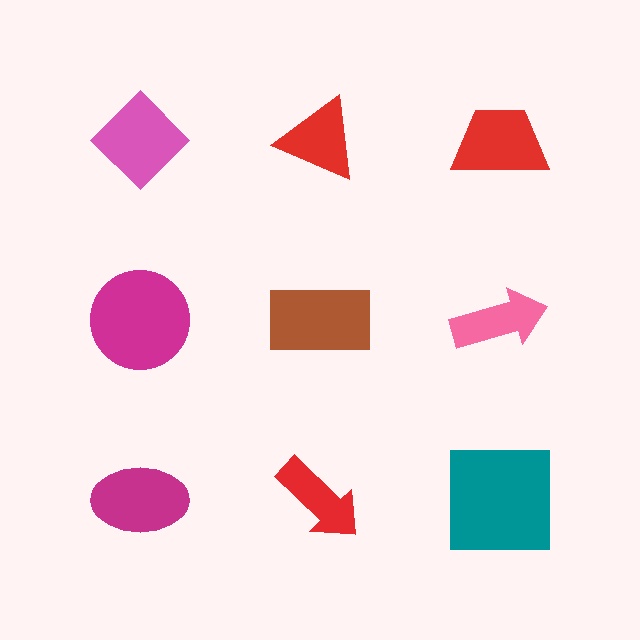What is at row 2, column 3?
A pink arrow.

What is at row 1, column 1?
A pink diamond.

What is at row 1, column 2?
A red triangle.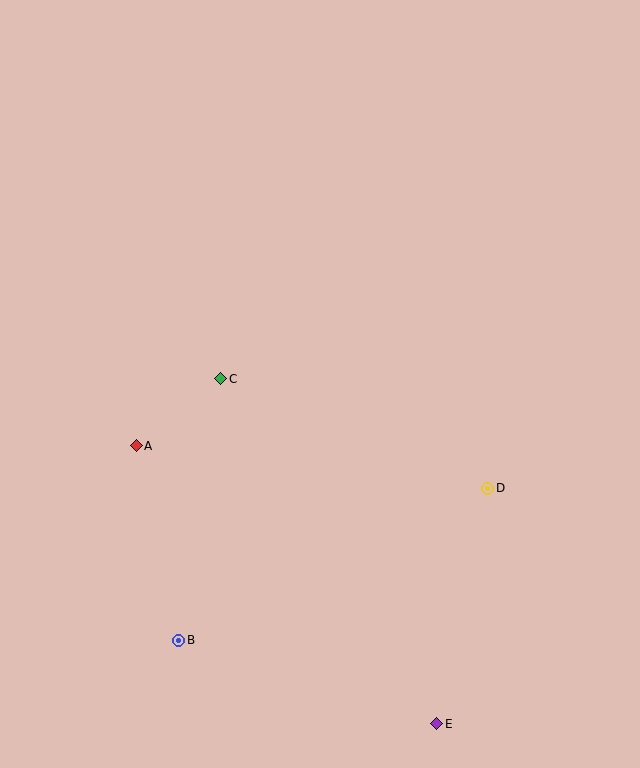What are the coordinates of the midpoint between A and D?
The midpoint between A and D is at (312, 467).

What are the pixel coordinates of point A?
Point A is at (136, 446).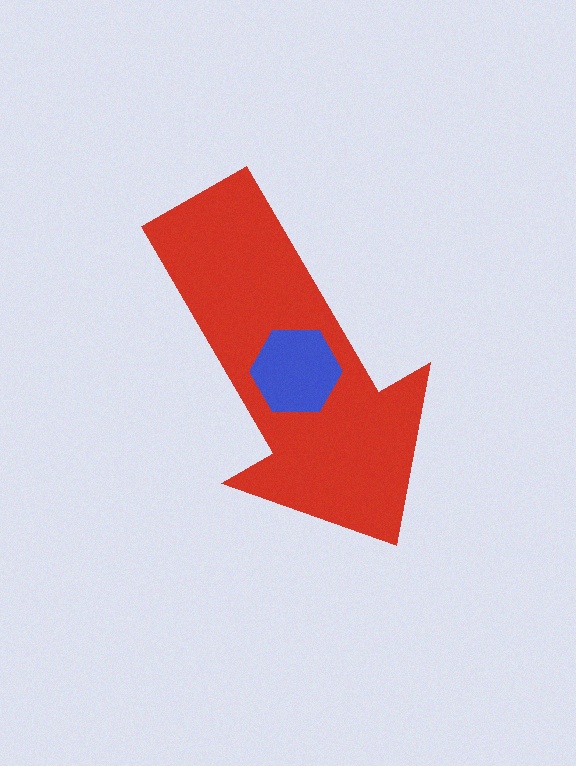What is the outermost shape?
The red arrow.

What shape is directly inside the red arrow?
The blue hexagon.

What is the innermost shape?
The blue hexagon.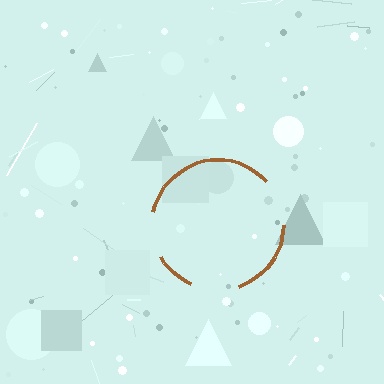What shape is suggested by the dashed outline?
The dashed outline suggests a circle.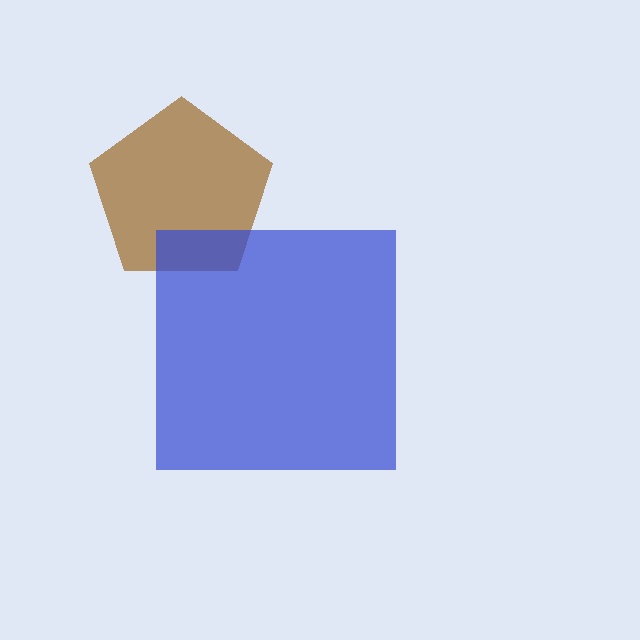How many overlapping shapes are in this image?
There are 2 overlapping shapes in the image.